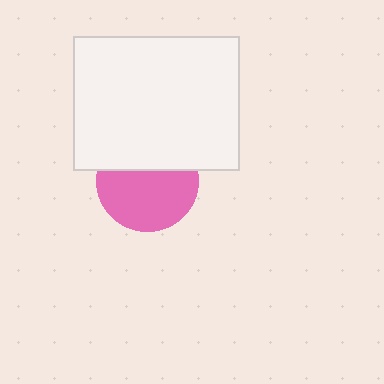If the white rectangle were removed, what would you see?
You would see the complete pink circle.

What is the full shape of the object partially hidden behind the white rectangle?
The partially hidden object is a pink circle.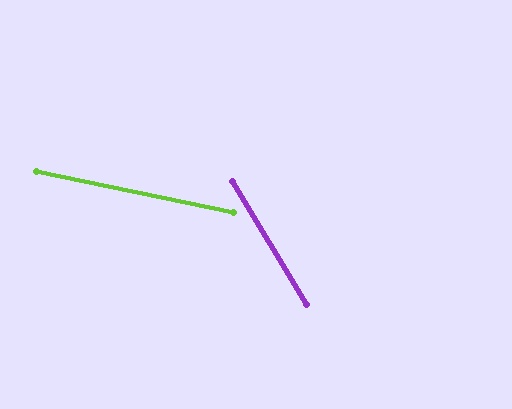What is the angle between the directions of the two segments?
Approximately 48 degrees.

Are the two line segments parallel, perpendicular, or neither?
Neither parallel nor perpendicular — they differ by about 48°.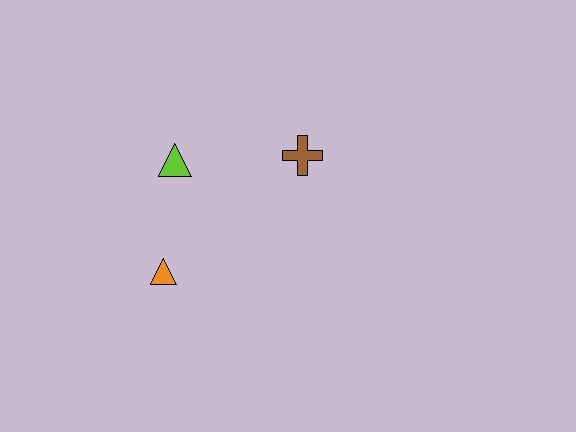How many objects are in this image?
There are 3 objects.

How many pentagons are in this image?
There are no pentagons.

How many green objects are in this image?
There are no green objects.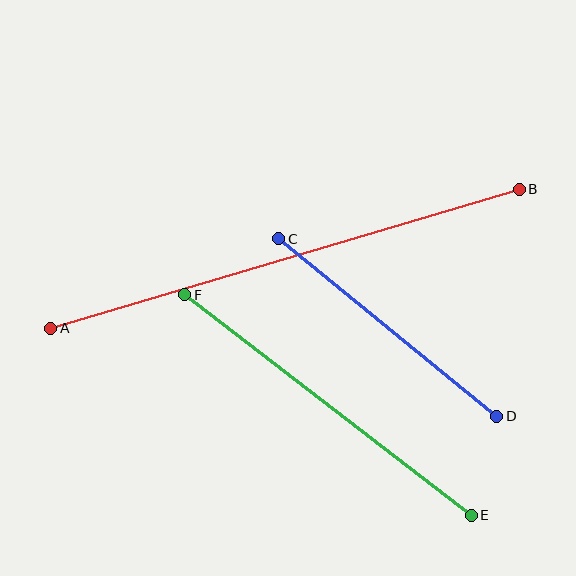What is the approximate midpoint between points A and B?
The midpoint is at approximately (285, 259) pixels.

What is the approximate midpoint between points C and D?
The midpoint is at approximately (388, 327) pixels.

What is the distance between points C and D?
The distance is approximately 281 pixels.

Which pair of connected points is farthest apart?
Points A and B are farthest apart.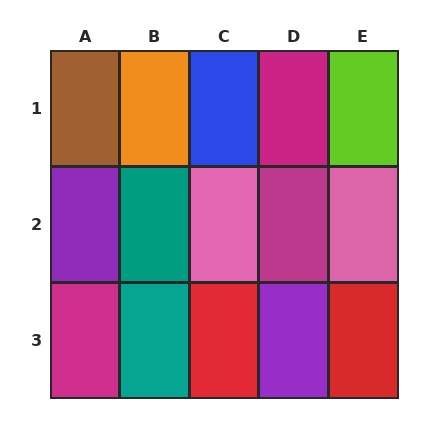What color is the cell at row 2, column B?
Teal.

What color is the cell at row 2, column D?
Magenta.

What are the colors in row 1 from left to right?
Brown, orange, blue, magenta, lime.